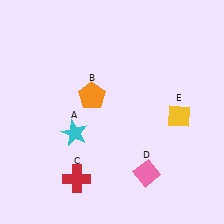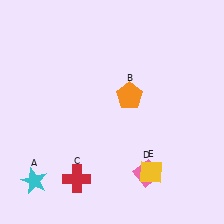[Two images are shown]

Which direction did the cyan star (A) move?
The cyan star (A) moved down.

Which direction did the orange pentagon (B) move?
The orange pentagon (B) moved right.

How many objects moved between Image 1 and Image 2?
3 objects moved between the two images.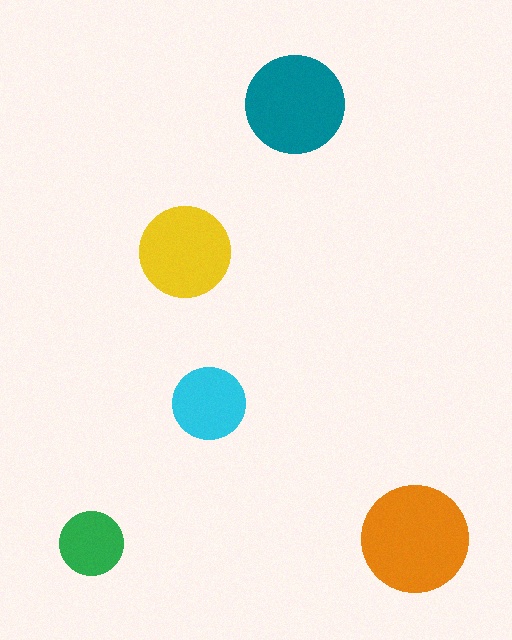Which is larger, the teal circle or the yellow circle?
The teal one.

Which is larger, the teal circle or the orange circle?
The orange one.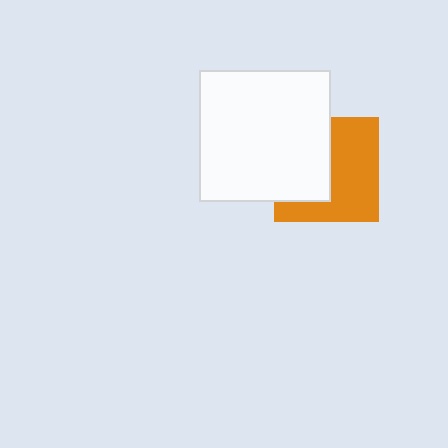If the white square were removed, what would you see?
You would see the complete orange square.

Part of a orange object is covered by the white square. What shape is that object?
It is a square.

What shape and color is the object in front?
The object in front is a white square.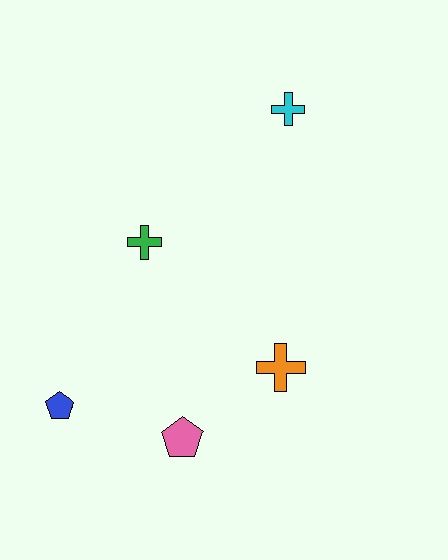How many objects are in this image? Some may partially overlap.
There are 5 objects.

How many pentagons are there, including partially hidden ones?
There are 2 pentagons.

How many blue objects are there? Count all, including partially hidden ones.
There is 1 blue object.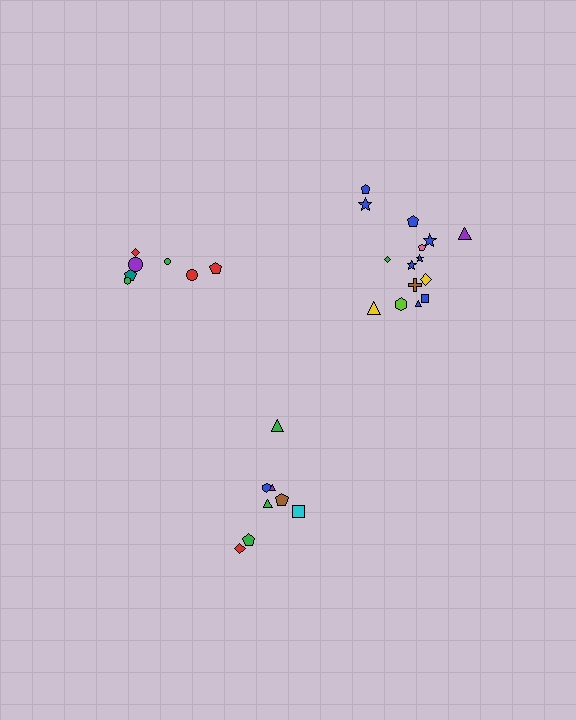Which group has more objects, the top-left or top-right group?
The top-right group.